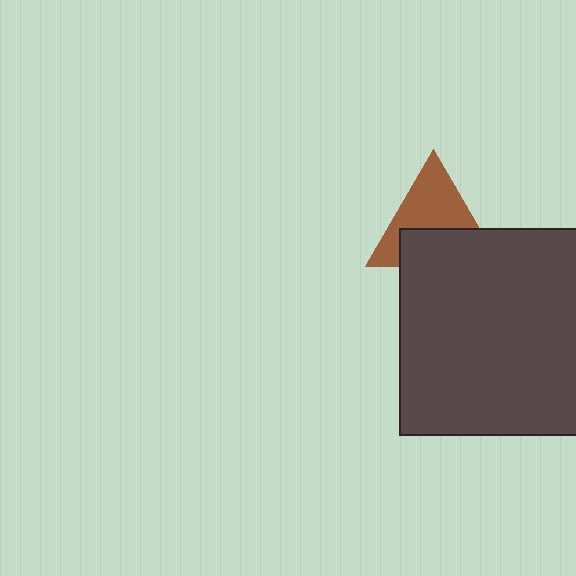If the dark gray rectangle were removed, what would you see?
You would see the complete brown triangle.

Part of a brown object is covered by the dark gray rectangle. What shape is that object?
It is a triangle.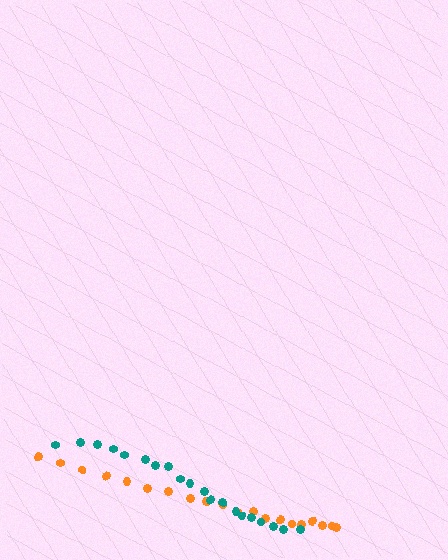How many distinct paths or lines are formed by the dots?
There are 2 distinct paths.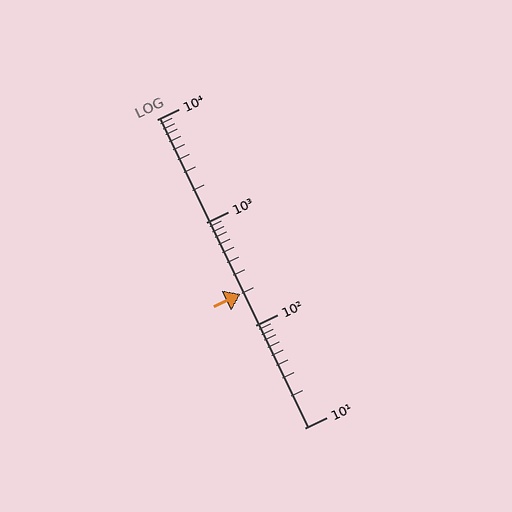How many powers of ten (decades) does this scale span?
The scale spans 3 decades, from 10 to 10000.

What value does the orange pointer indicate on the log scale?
The pointer indicates approximately 200.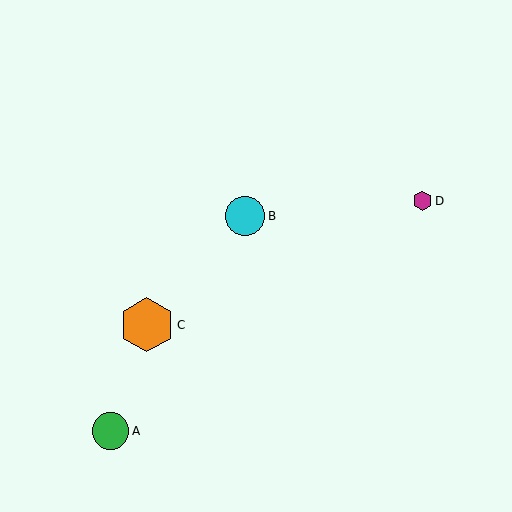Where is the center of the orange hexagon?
The center of the orange hexagon is at (147, 325).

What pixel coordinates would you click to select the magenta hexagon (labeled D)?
Click at (423, 201) to select the magenta hexagon D.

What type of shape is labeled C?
Shape C is an orange hexagon.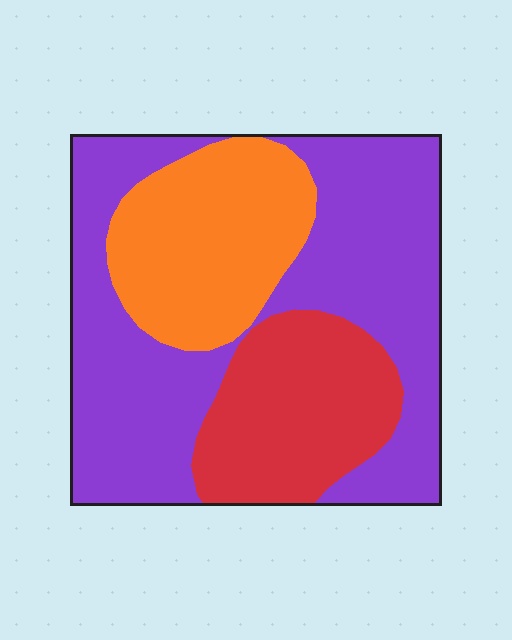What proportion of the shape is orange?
Orange covers around 25% of the shape.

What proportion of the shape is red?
Red takes up about one fifth (1/5) of the shape.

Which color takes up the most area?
Purple, at roughly 55%.